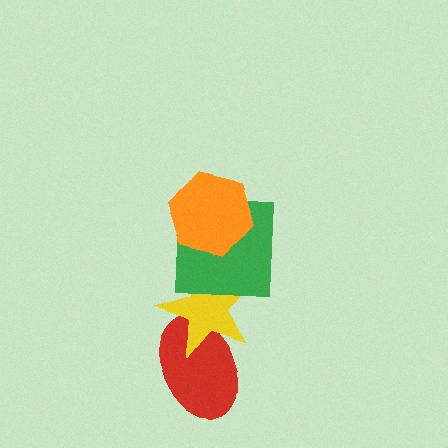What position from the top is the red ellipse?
The red ellipse is 4th from the top.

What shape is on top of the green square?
The orange hexagon is on top of the green square.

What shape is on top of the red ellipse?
The yellow star is on top of the red ellipse.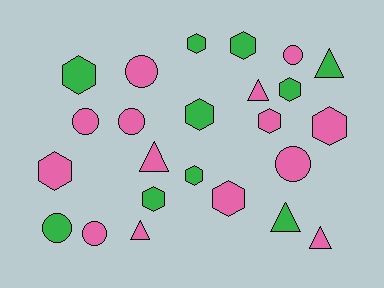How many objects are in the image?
There are 24 objects.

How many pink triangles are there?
There are 4 pink triangles.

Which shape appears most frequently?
Hexagon, with 11 objects.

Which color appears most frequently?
Pink, with 14 objects.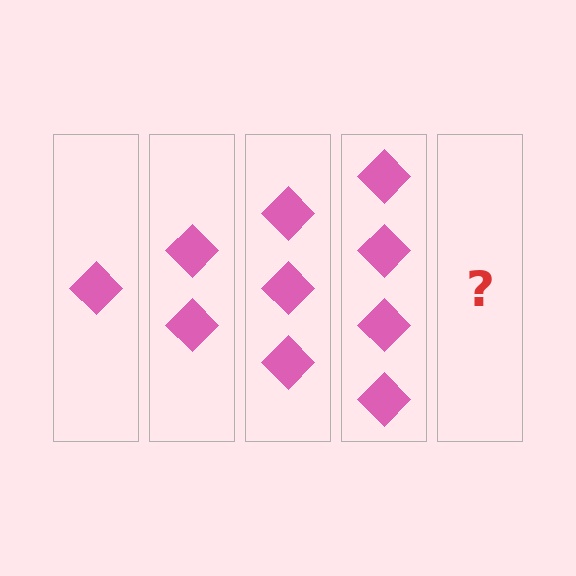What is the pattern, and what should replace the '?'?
The pattern is that each step adds one more diamond. The '?' should be 5 diamonds.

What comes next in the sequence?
The next element should be 5 diamonds.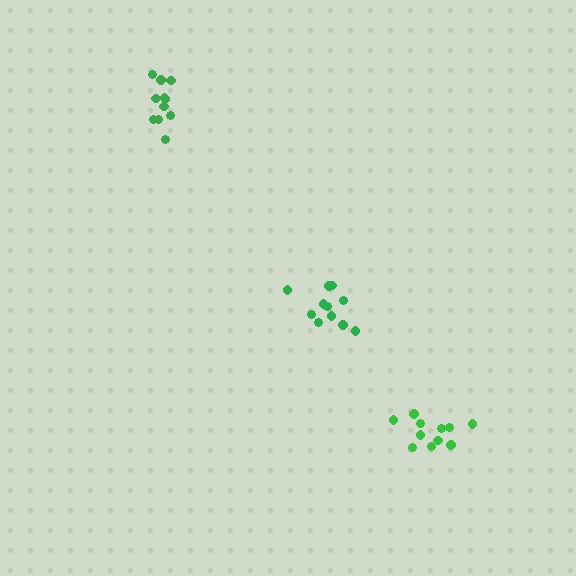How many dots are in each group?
Group 1: 11 dots, Group 2: 11 dots, Group 3: 11 dots (33 total).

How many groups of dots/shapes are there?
There are 3 groups.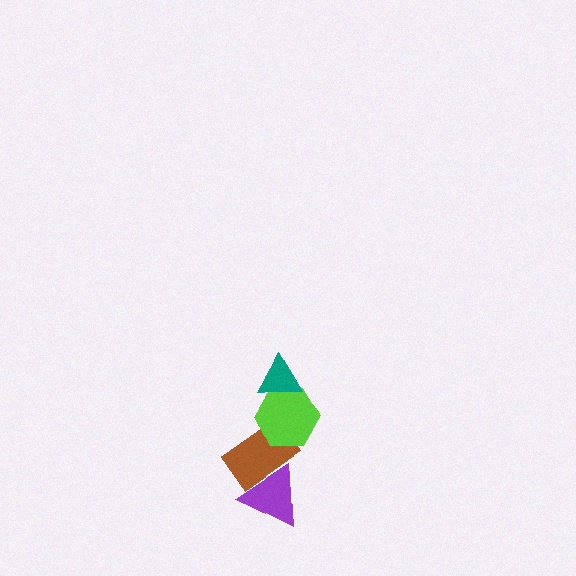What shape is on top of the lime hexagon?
The teal triangle is on top of the lime hexagon.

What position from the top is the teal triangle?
The teal triangle is 1st from the top.